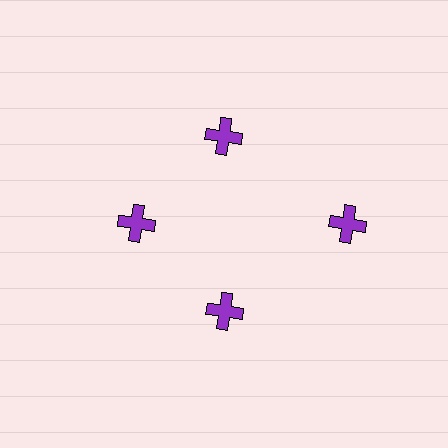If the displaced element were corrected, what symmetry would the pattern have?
It would have 4-fold rotational symmetry — the pattern would map onto itself every 90 degrees.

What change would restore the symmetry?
The symmetry would be restored by moving it inward, back onto the ring so that all 4 crosses sit at equal angles and equal distance from the center.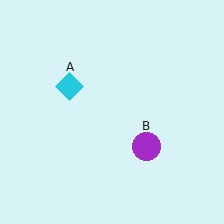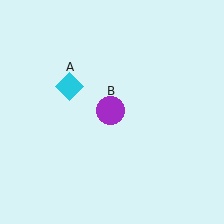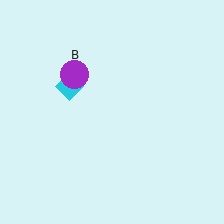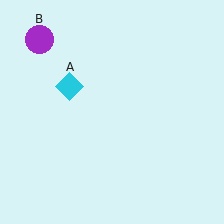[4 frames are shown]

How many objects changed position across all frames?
1 object changed position: purple circle (object B).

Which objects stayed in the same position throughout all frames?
Cyan diamond (object A) remained stationary.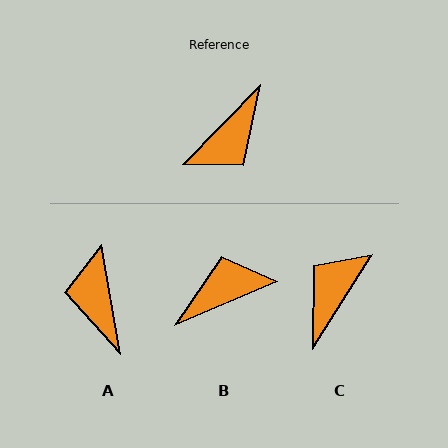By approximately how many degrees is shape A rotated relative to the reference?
Approximately 127 degrees clockwise.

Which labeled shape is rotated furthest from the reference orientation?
C, about 169 degrees away.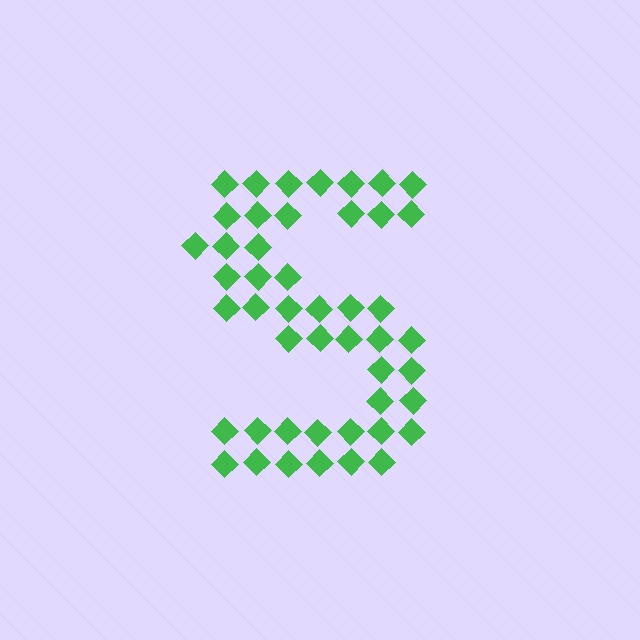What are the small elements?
The small elements are diamonds.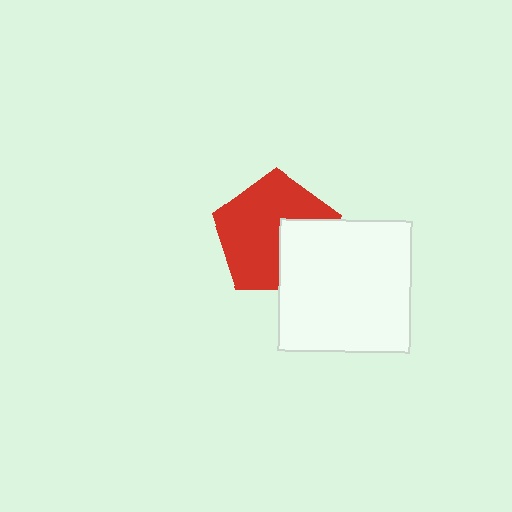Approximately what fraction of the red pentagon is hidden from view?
Roughly 32% of the red pentagon is hidden behind the white square.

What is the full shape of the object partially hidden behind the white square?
The partially hidden object is a red pentagon.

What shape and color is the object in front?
The object in front is a white square.